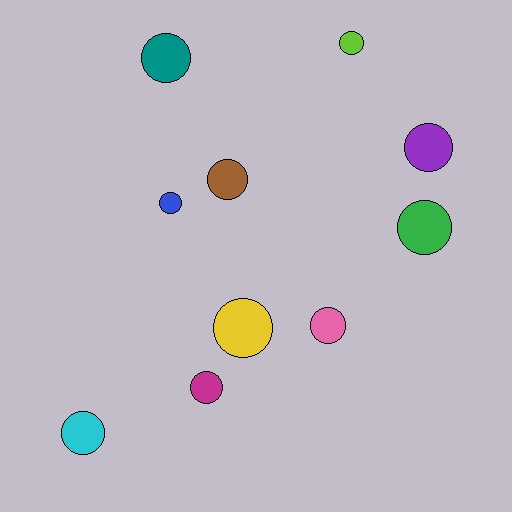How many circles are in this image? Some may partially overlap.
There are 10 circles.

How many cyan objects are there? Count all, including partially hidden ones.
There is 1 cyan object.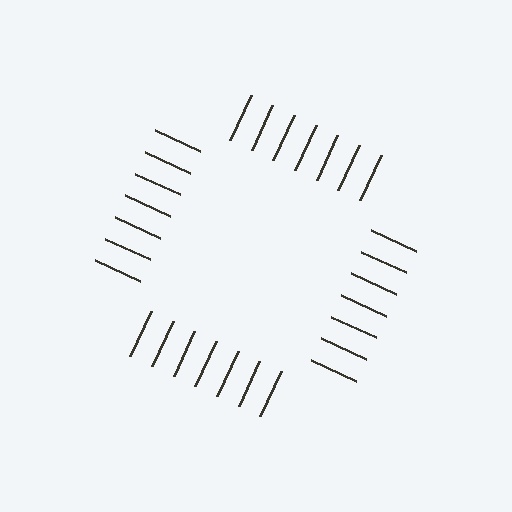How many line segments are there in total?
28 — 7 along each of the 4 edges.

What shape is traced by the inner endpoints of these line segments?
An illusory square — the line segments terminate on its edges but no continuous stroke is drawn.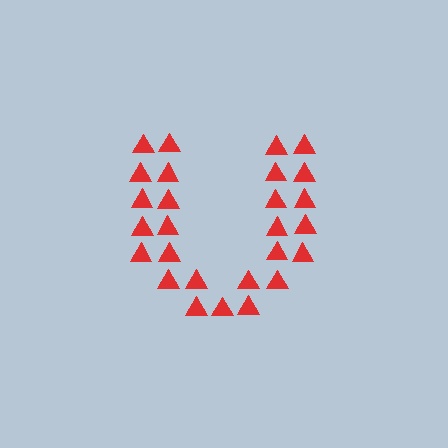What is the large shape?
The large shape is the letter U.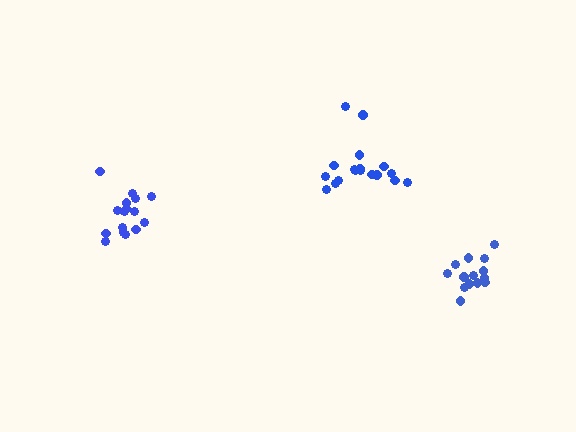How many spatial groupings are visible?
There are 3 spatial groupings.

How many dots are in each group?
Group 1: 18 dots, Group 2: 14 dots, Group 3: 16 dots (48 total).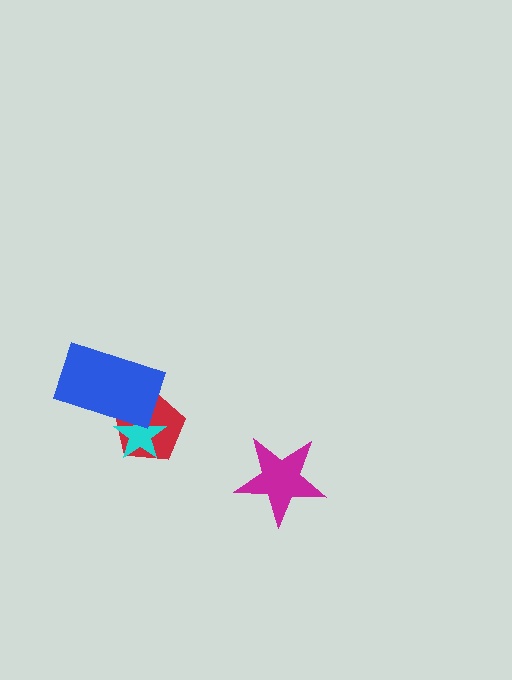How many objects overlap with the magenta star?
0 objects overlap with the magenta star.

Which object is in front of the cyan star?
The blue rectangle is in front of the cyan star.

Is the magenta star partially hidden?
No, no other shape covers it.